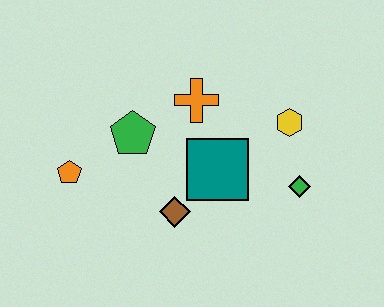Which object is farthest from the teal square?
The orange pentagon is farthest from the teal square.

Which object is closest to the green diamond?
The yellow hexagon is closest to the green diamond.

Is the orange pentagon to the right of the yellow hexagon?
No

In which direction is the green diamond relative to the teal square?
The green diamond is to the right of the teal square.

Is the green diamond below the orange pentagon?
Yes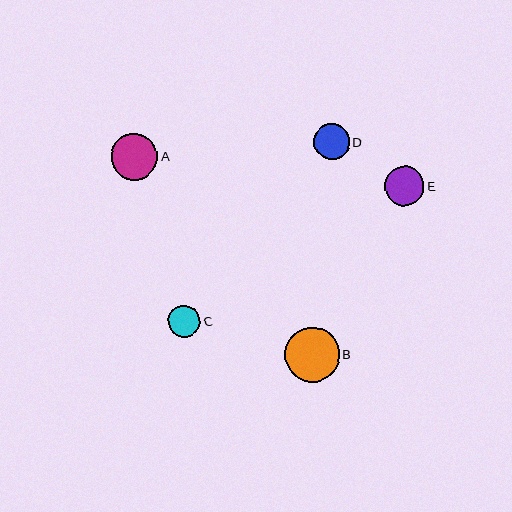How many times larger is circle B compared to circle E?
Circle B is approximately 1.4 times the size of circle E.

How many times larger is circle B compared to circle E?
Circle B is approximately 1.4 times the size of circle E.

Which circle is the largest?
Circle B is the largest with a size of approximately 54 pixels.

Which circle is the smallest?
Circle C is the smallest with a size of approximately 32 pixels.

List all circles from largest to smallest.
From largest to smallest: B, A, E, D, C.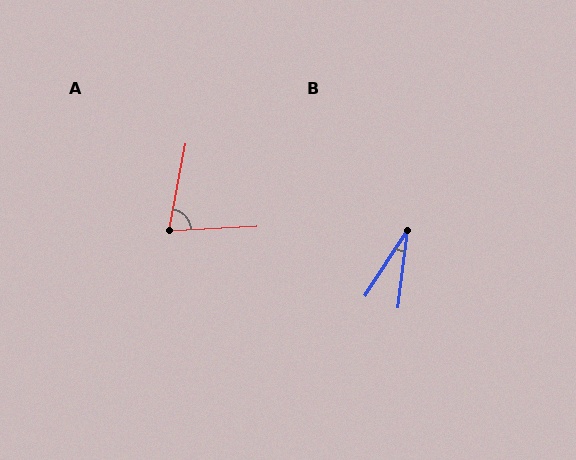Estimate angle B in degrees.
Approximately 27 degrees.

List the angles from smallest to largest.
B (27°), A (76°).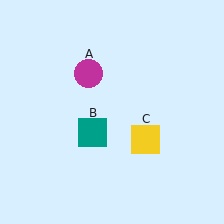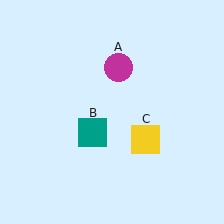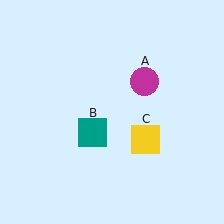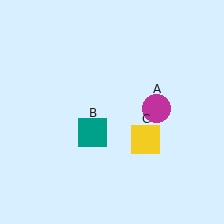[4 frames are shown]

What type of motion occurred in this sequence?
The magenta circle (object A) rotated clockwise around the center of the scene.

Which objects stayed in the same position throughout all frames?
Teal square (object B) and yellow square (object C) remained stationary.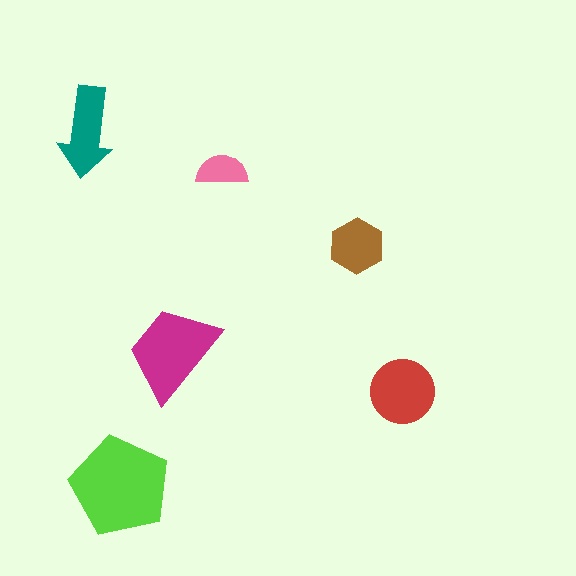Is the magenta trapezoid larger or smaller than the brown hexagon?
Larger.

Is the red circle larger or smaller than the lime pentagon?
Smaller.